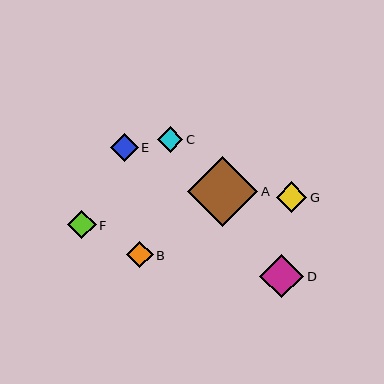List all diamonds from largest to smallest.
From largest to smallest: A, D, G, F, E, B, C.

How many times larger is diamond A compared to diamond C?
Diamond A is approximately 2.8 times the size of diamond C.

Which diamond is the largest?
Diamond A is the largest with a size of approximately 70 pixels.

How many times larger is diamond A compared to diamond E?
Diamond A is approximately 2.6 times the size of diamond E.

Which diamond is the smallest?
Diamond C is the smallest with a size of approximately 25 pixels.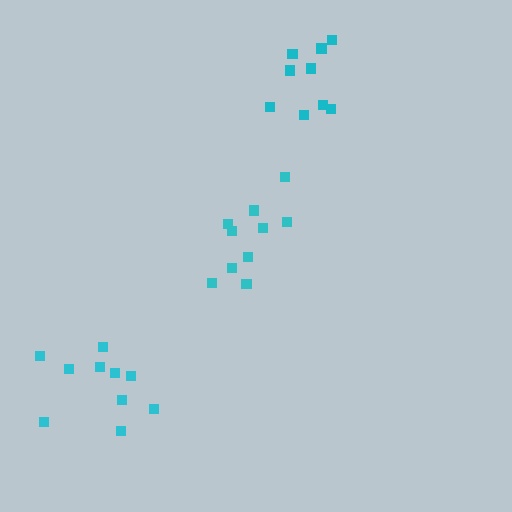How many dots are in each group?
Group 1: 10 dots, Group 2: 10 dots, Group 3: 9 dots (29 total).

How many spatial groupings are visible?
There are 3 spatial groupings.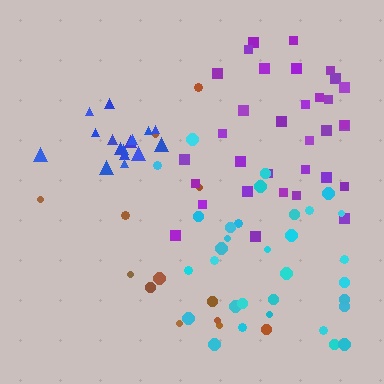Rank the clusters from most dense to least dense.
blue, purple, cyan, brown.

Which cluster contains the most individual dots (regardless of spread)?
Cyan (34).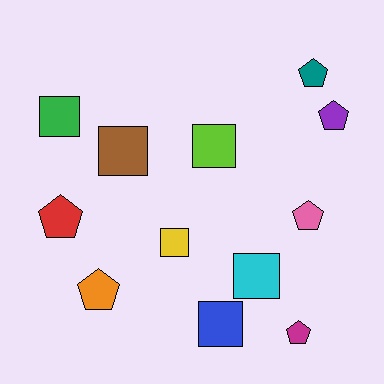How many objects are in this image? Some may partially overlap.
There are 12 objects.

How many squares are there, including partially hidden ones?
There are 6 squares.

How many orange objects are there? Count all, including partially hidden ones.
There is 1 orange object.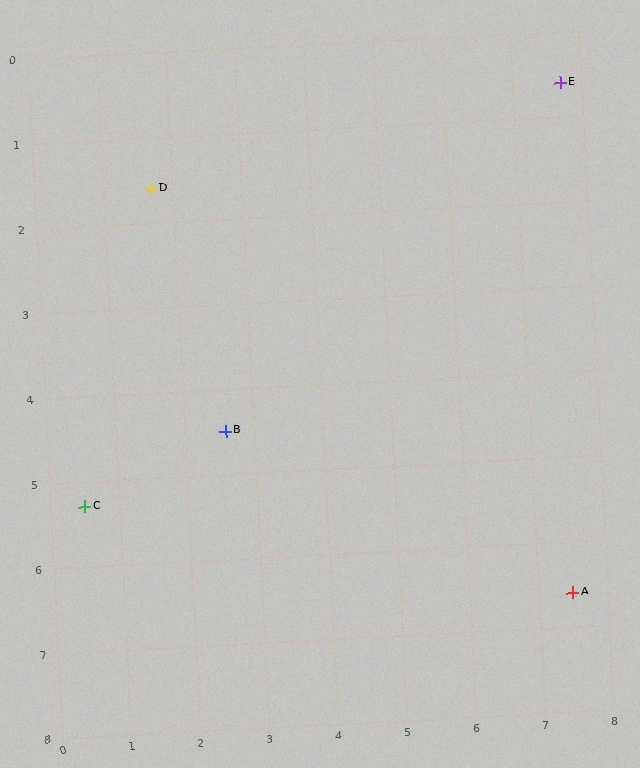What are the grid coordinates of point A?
Point A is at approximately (7.5, 6.6).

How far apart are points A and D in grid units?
Points A and D are about 7.7 grid units apart.